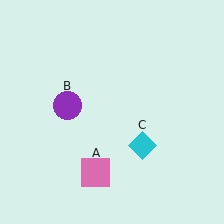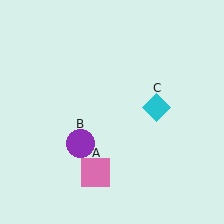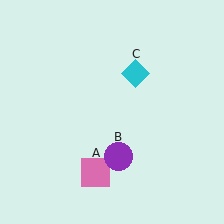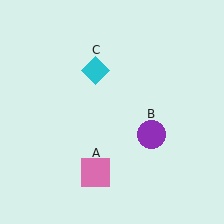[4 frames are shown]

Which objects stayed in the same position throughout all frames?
Pink square (object A) remained stationary.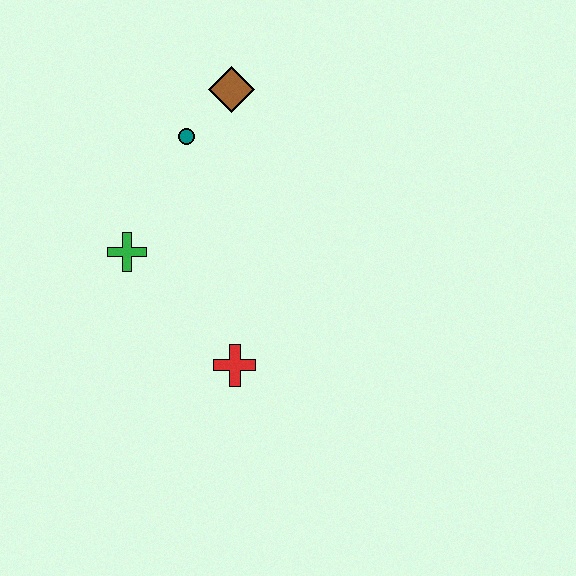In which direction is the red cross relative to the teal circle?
The red cross is below the teal circle.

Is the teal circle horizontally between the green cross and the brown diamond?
Yes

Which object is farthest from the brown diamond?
The red cross is farthest from the brown diamond.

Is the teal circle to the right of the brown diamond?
No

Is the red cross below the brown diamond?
Yes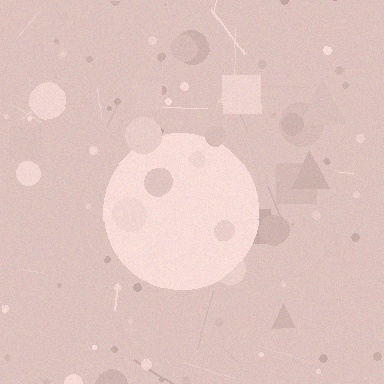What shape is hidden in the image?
A circle is hidden in the image.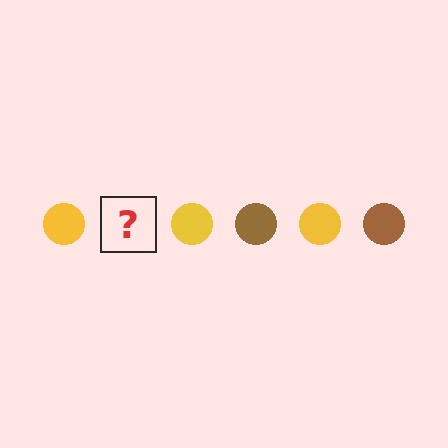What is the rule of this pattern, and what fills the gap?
The rule is that the pattern cycles through yellow, brown circles. The gap should be filled with a brown circle.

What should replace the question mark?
The question mark should be replaced with a brown circle.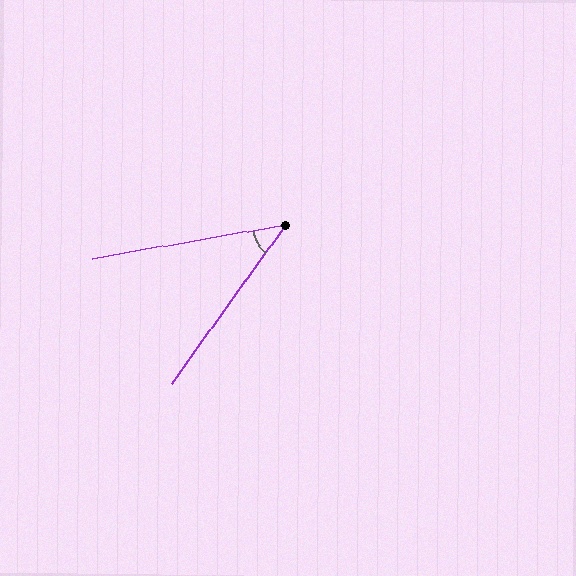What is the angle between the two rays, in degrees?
Approximately 44 degrees.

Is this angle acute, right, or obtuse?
It is acute.